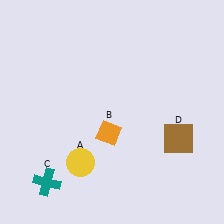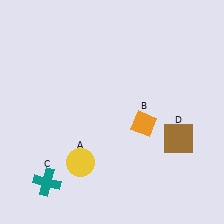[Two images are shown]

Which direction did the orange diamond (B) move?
The orange diamond (B) moved right.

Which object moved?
The orange diamond (B) moved right.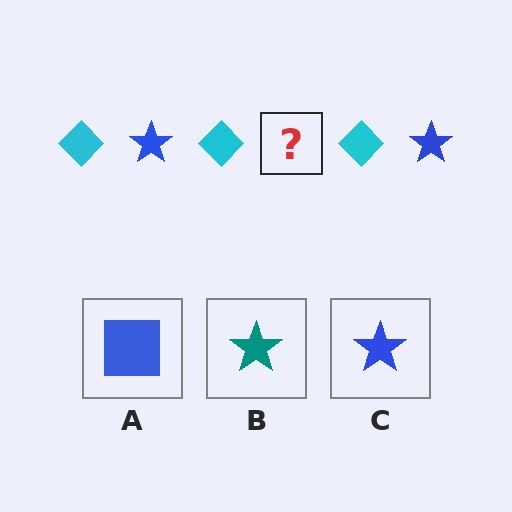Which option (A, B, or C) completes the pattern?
C.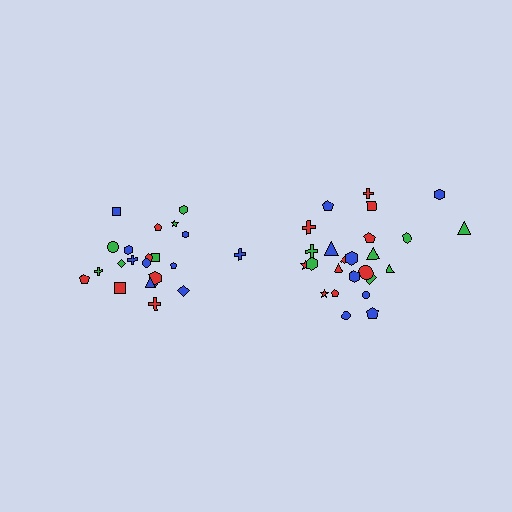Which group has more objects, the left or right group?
The right group.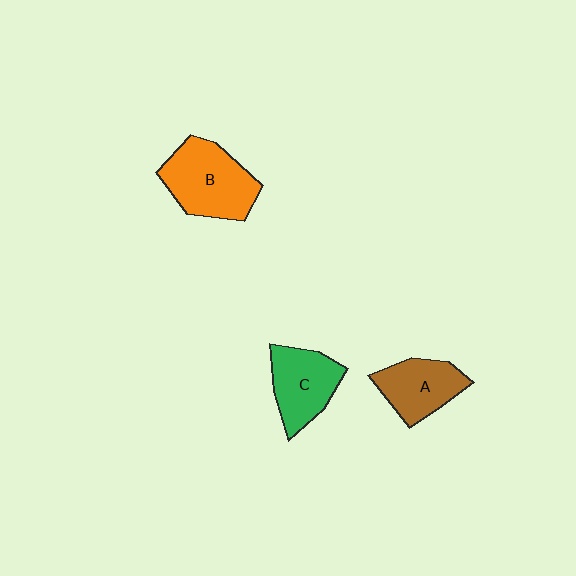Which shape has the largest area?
Shape B (orange).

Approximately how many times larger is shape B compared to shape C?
Approximately 1.3 times.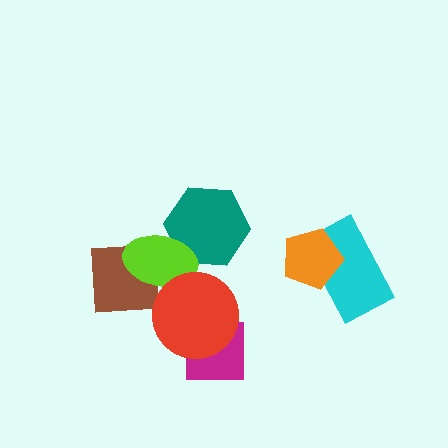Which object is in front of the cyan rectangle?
The orange pentagon is in front of the cyan rectangle.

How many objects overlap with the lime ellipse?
3 objects overlap with the lime ellipse.